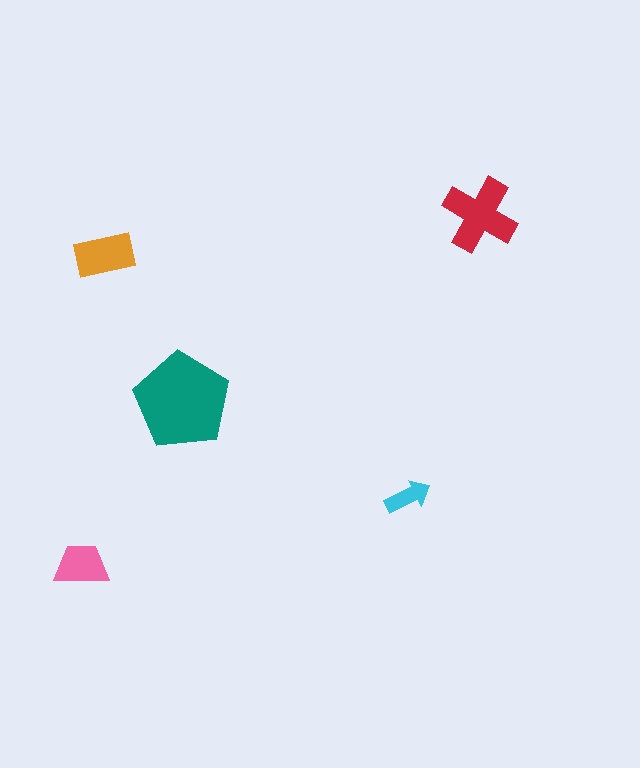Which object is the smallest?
The cyan arrow.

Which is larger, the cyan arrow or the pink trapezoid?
The pink trapezoid.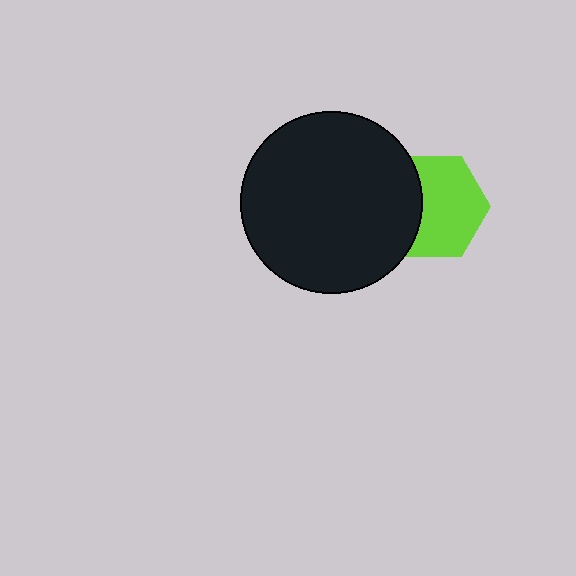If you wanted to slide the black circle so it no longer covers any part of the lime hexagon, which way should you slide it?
Slide it left — that is the most direct way to separate the two shapes.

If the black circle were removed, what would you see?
You would see the complete lime hexagon.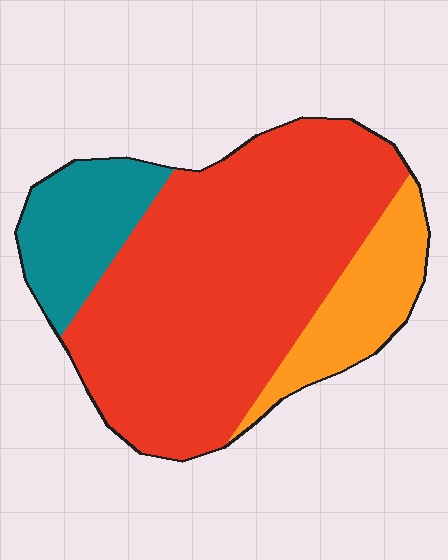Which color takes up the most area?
Red, at roughly 70%.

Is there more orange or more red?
Red.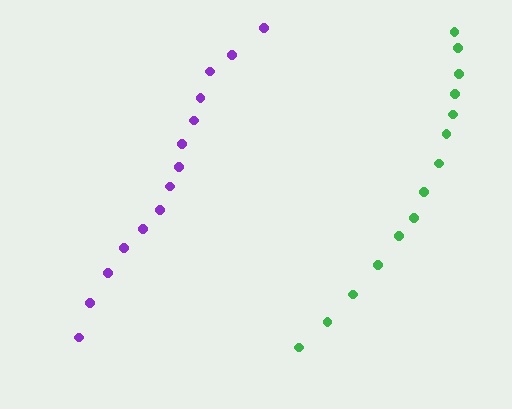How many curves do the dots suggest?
There are 2 distinct paths.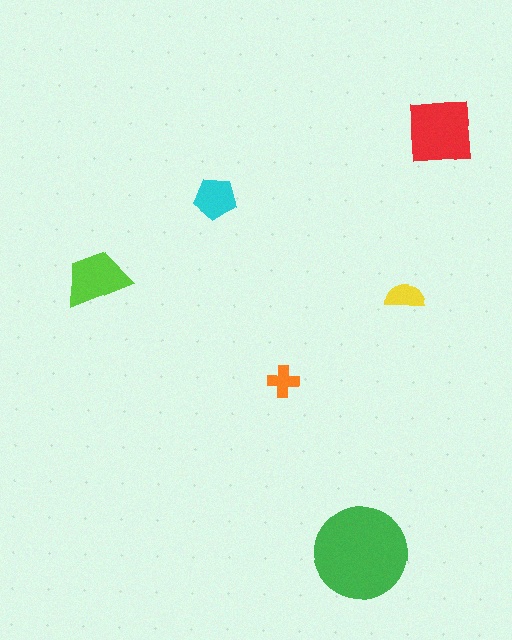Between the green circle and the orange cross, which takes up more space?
The green circle.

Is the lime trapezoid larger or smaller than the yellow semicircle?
Larger.